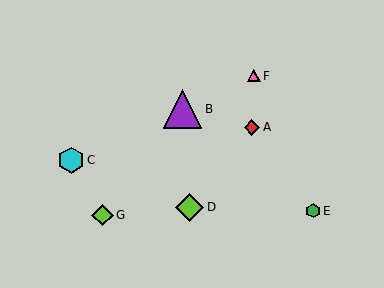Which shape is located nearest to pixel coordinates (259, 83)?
The pink triangle (labeled F) at (254, 76) is nearest to that location.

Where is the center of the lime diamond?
The center of the lime diamond is at (102, 215).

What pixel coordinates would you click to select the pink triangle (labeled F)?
Click at (254, 76) to select the pink triangle F.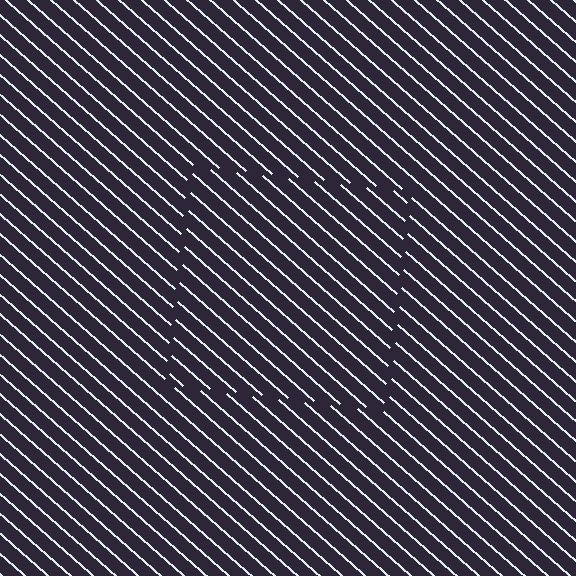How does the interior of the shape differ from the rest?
The interior of the shape contains the same grating, shifted by half a period — the contour is defined by the phase discontinuity where line-ends from the inner and outer gratings abut.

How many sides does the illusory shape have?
4 sides — the line-ends trace a square.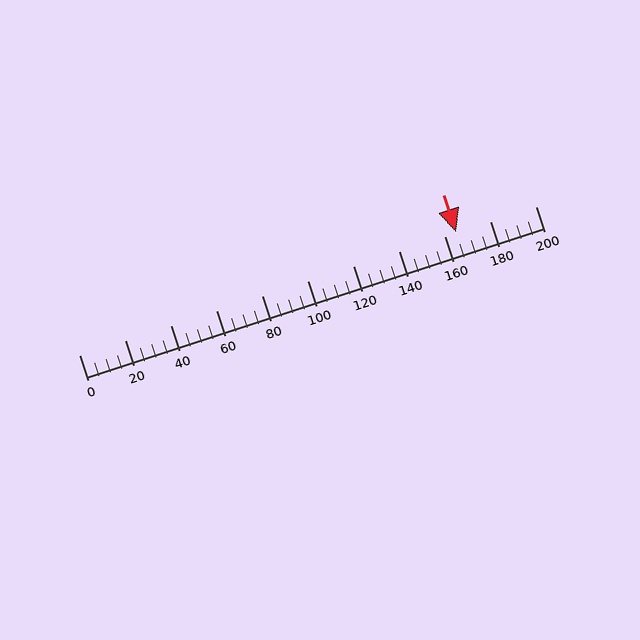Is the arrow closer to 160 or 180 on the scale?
The arrow is closer to 160.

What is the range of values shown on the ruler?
The ruler shows values from 0 to 200.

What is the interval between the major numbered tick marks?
The major tick marks are spaced 20 units apart.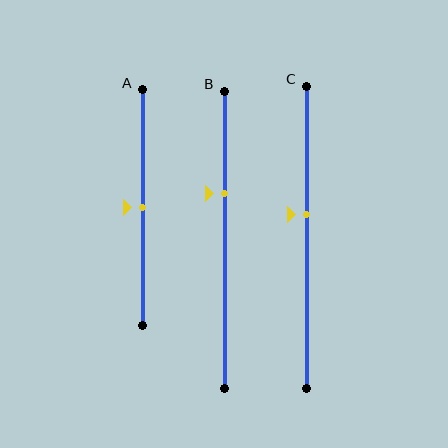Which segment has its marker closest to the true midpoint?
Segment A has its marker closest to the true midpoint.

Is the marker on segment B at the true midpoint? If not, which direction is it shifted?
No, the marker on segment B is shifted upward by about 16% of the segment length.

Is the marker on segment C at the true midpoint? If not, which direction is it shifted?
No, the marker on segment C is shifted upward by about 8% of the segment length.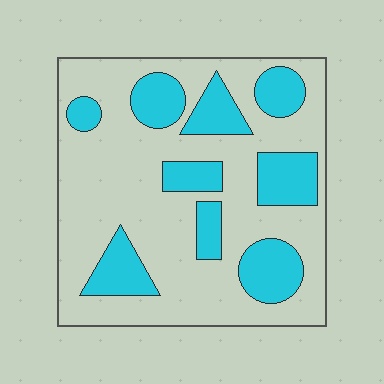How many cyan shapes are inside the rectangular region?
9.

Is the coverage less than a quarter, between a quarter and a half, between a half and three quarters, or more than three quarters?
Between a quarter and a half.